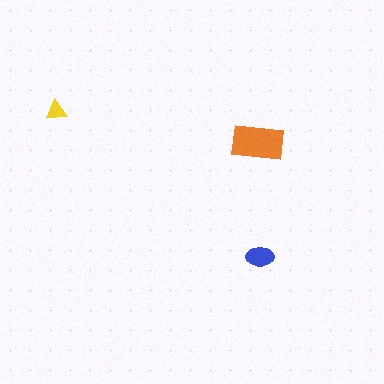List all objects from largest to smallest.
The orange rectangle, the blue ellipse, the yellow triangle.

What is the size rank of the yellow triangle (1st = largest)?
3rd.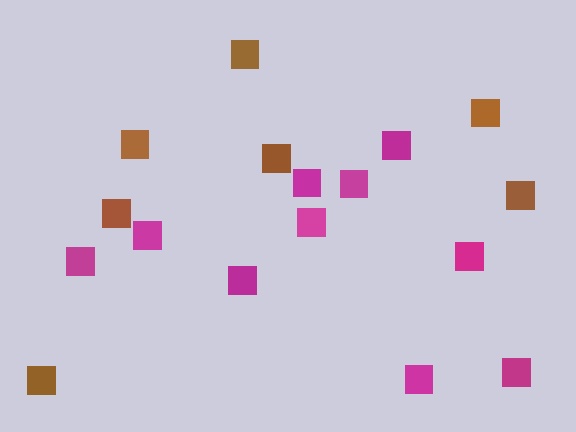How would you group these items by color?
There are 2 groups: one group of brown squares (7) and one group of magenta squares (10).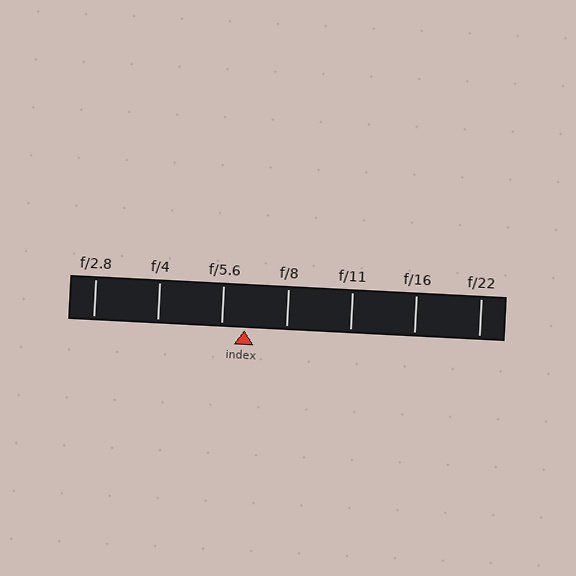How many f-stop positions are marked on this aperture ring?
There are 7 f-stop positions marked.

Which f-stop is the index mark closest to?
The index mark is closest to f/5.6.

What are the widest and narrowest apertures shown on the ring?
The widest aperture shown is f/2.8 and the narrowest is f/22.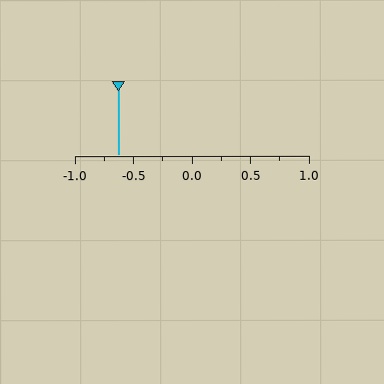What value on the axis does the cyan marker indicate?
The marker indicates approximately -0.62.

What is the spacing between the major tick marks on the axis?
The major ticks are spaced 0.5 apart.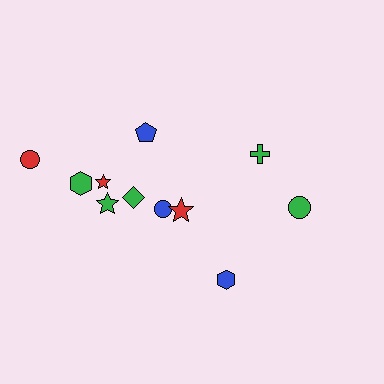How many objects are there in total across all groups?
There are 11 objects.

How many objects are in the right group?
There are 4 objects.